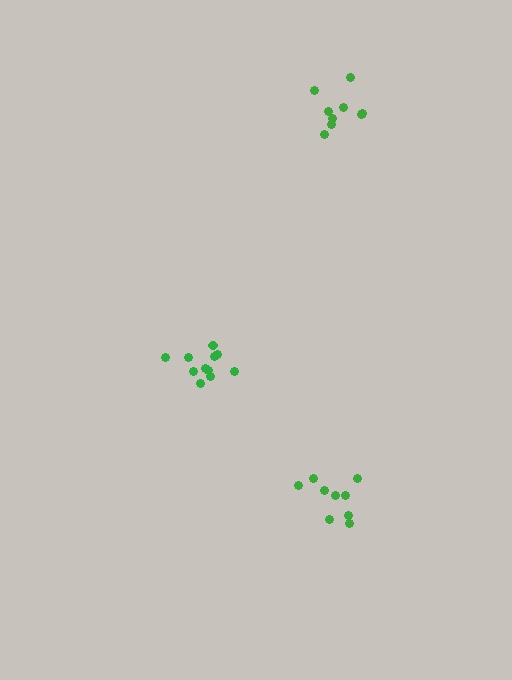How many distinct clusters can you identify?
There are 3 distinct clusters.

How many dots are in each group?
Group 1: 9 dots, Group 2: 11 dots, Group 3: 9 dots (29 total).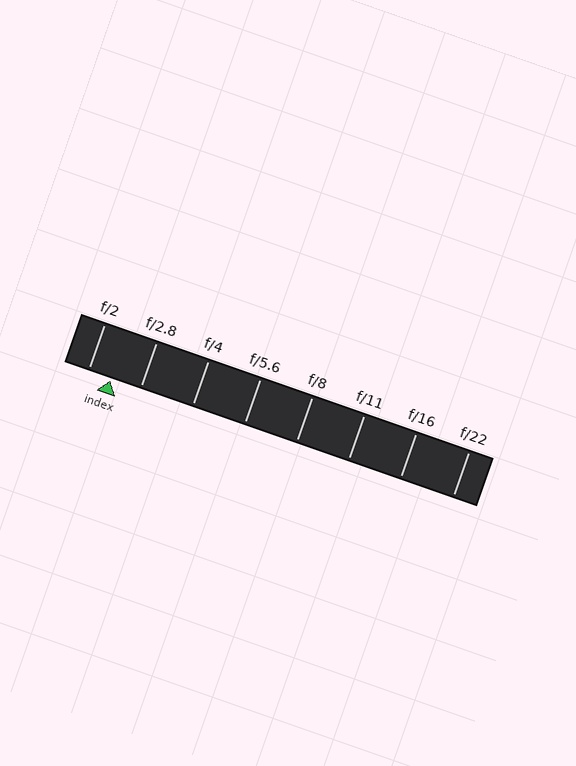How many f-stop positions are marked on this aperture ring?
There are 8 f-stop positions marked.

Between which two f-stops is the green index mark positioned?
The index mark is between f/2 and f/2.8.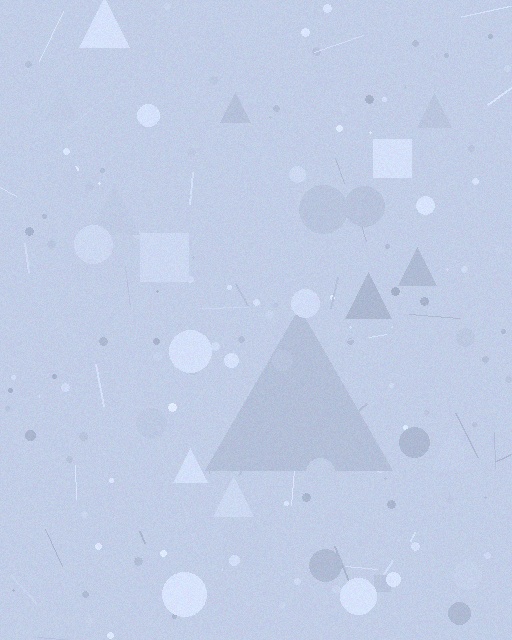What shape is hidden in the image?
A triangle is hidden in the image.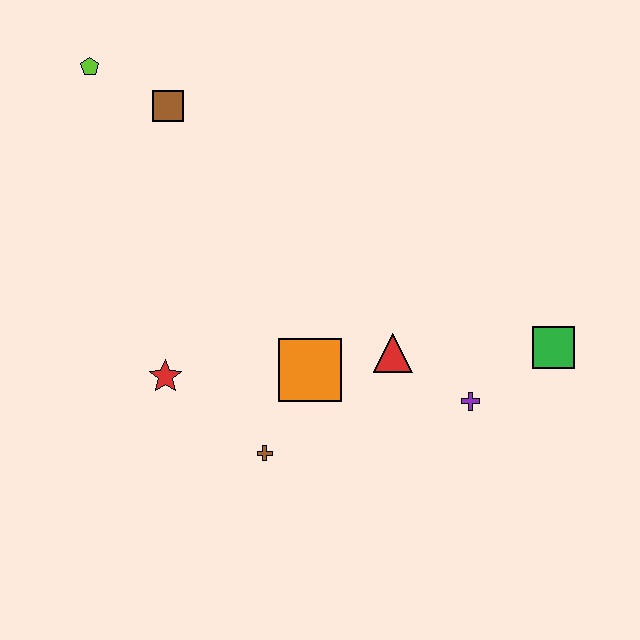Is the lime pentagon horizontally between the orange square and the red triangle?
No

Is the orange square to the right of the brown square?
Yes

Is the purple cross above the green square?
No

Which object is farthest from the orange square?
The lime pentagon is farthest from the orange square.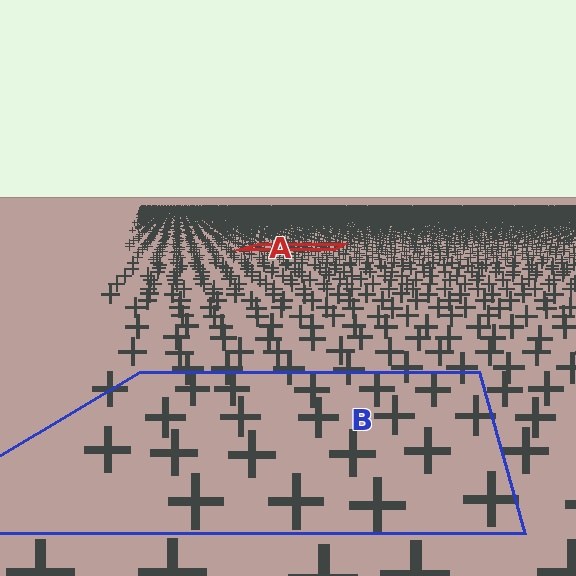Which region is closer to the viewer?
Region B is closer. The texture elements there are larger and more spread out.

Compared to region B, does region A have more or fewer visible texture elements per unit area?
Region A has more texture elements per unit area — they are packed more densely because it is farther away.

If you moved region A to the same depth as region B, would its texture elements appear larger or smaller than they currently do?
They would appear larger. At a closer depth, the same texture elements are projected at a bigger on-screen size.